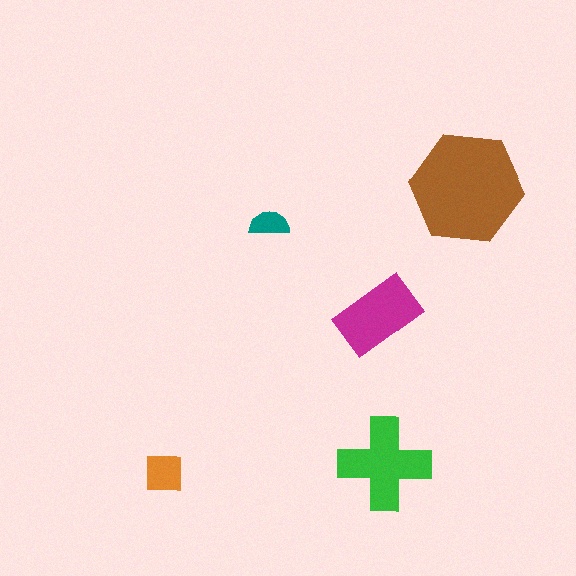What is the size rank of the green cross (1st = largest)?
2nd.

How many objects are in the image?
There are 5 objects in the image.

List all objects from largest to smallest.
The brown hexagon, the green cross, the magenta rectangle, the orange square, the teal semicircle.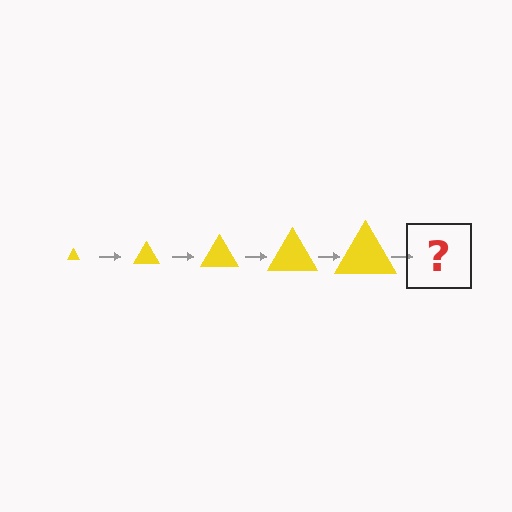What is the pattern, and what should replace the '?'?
The pattern is that the triangle gets progressively larger each step. The '?' should be a yellow triangle, larger than the previous one.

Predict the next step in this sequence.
The next step is a yellow triangle, larger than the previous one.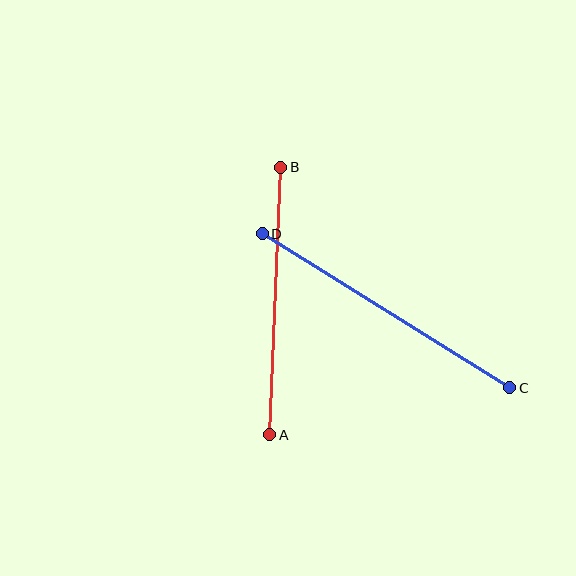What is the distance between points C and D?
The distance is approximately 292 pixels.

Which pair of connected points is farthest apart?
Points C and D are farthest apart.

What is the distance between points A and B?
The distance is approximately 268 pixels.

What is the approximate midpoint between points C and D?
The midpoint is at approximately (386, 311) pixels.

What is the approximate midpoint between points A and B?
The midpoint is at approximately (275, 301) pixels.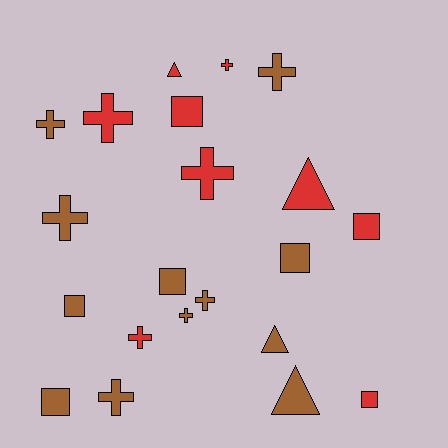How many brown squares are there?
There are 4 brown squares.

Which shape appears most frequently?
Cross, with 10 objects.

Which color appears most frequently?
Brown, with 12 objects.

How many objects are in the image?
There are 21 objects.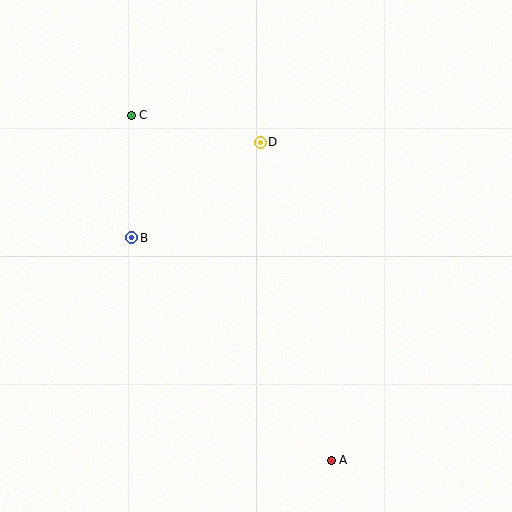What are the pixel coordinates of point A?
Point A is at (331, 460).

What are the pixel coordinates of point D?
Point D is at (260, 142).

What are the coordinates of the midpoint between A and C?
The midpoint between A and C is at (231, 288).